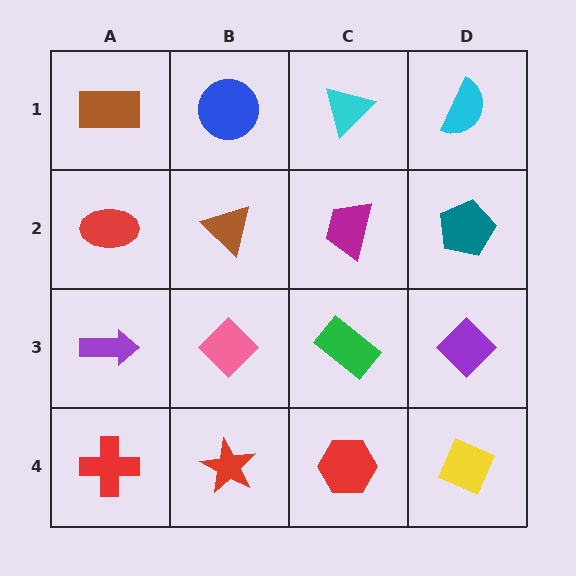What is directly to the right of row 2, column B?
A magenta trapezoid.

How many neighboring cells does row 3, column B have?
4.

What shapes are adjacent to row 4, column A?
A purple arrow (row 3, column A), a red star (row 4, column B).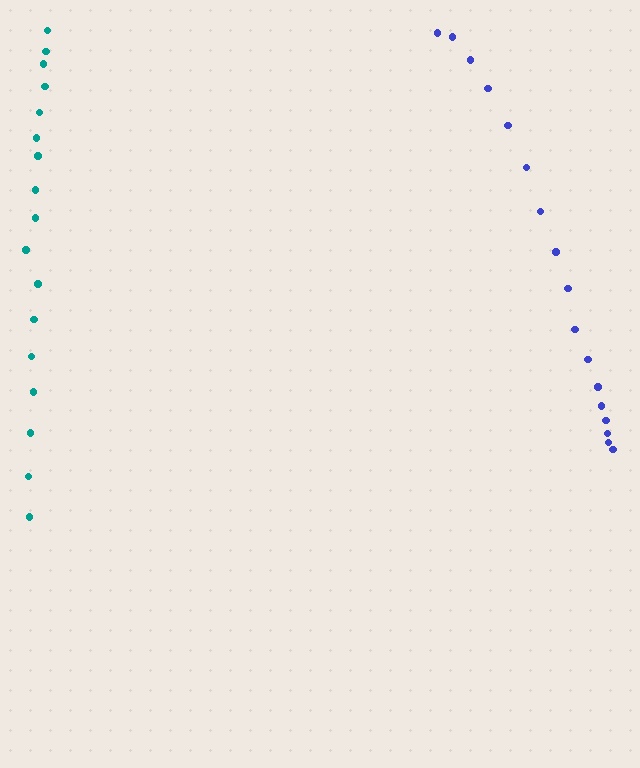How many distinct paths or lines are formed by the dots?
There are 2 distinct paths.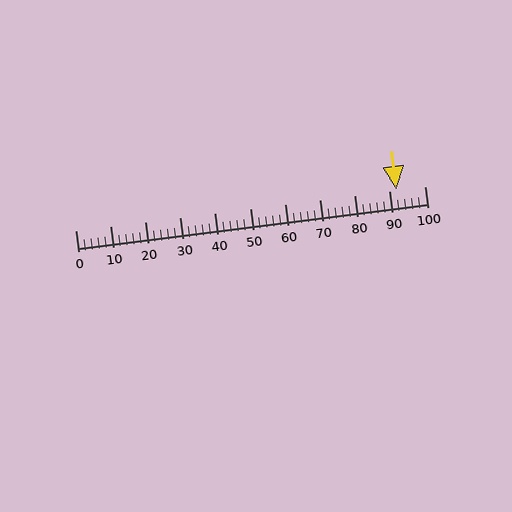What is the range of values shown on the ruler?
The ruler shows values from 0 to 100.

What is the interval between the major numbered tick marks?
The major tick marks are spaced 10 units apart.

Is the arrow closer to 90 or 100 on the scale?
The arrow is closer to 90.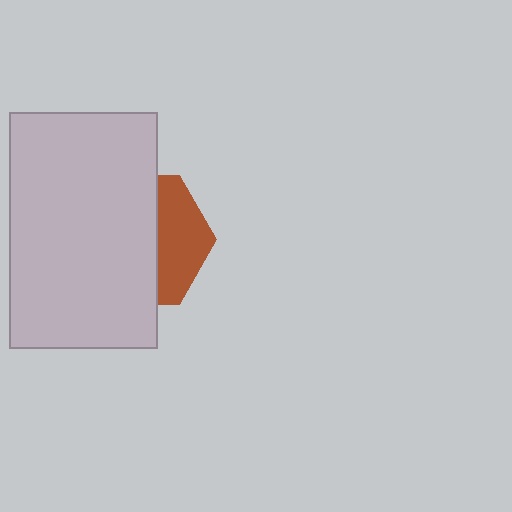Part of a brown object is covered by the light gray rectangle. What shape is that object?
It is a hexagon.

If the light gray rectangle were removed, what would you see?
You would see the complete brown hexagon.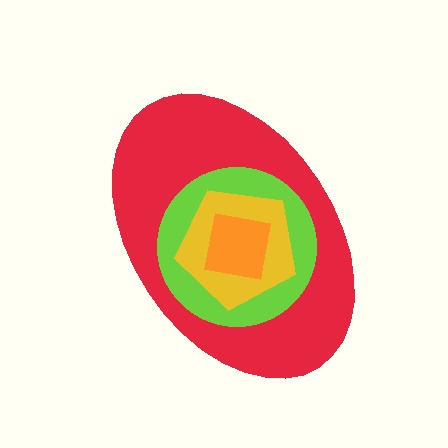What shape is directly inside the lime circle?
The yellow pentagon.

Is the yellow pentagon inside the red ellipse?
Yes.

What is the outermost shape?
The red ellipse.